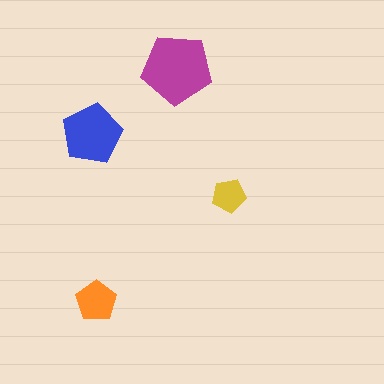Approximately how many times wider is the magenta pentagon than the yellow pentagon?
About 2 times wider.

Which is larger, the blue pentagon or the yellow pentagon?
The blue one.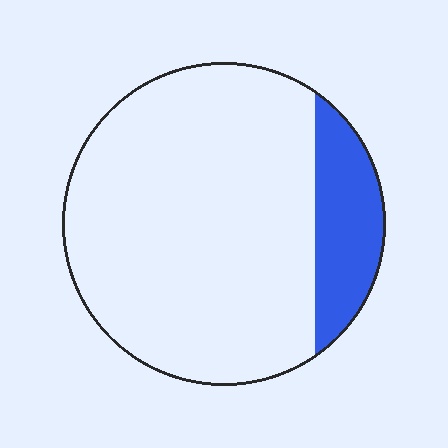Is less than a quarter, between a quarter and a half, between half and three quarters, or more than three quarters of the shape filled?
Less than a quarter.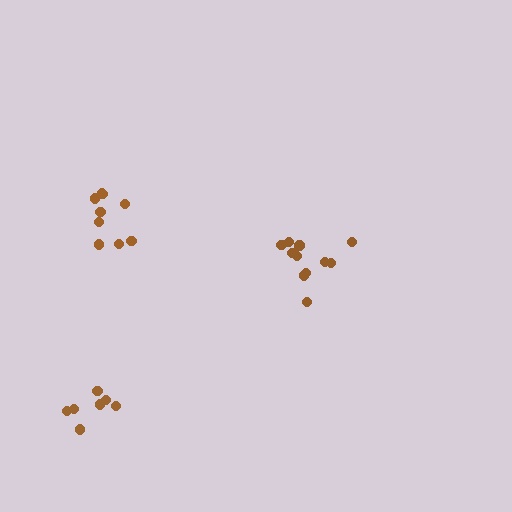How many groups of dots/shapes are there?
There are 3 groups.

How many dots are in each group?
Group 1: 7 dots, Group 2: 10 dots, Group 3: 11 dots (28 total).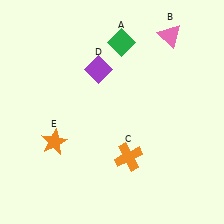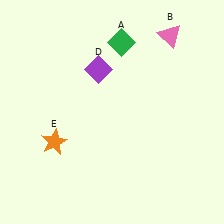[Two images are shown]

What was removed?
The orange cross (C) was removed in Image 2.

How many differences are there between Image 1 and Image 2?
There is 1 difference between the two images.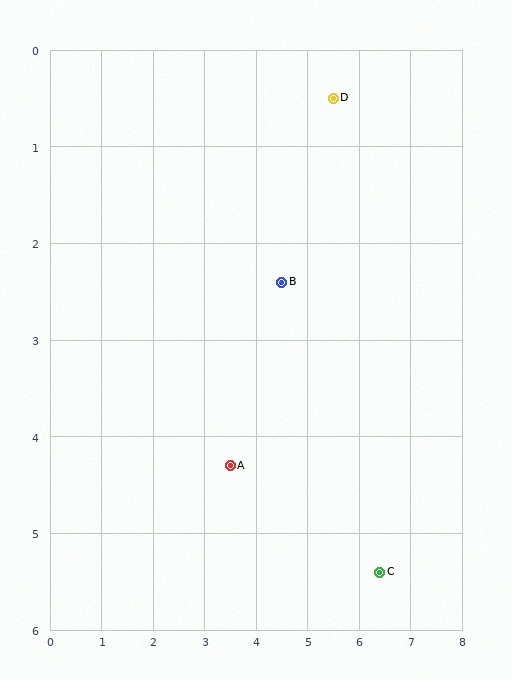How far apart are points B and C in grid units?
Points B and C are about 3.6 grid units apart.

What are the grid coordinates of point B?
Point B is at approximately (4.5, 2.4).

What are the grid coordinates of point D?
Point D is at approximately (5.5, 0.5).